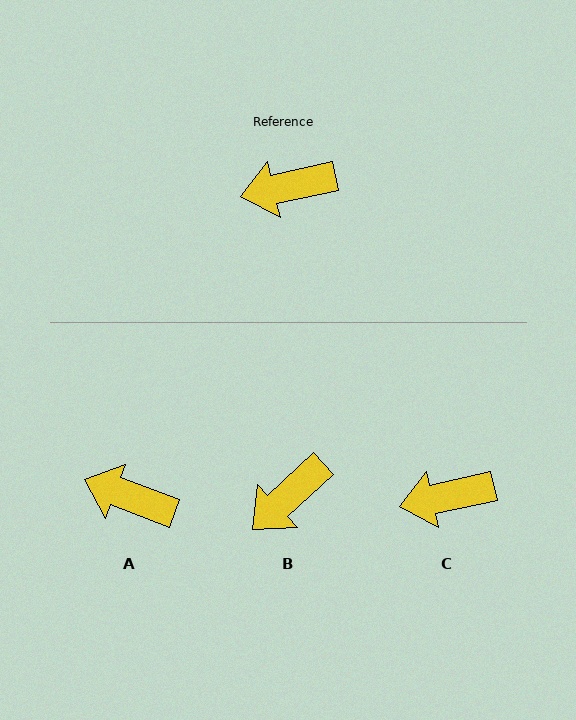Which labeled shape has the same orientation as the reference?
C.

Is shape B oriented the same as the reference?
No, it is off by about 30 degrees.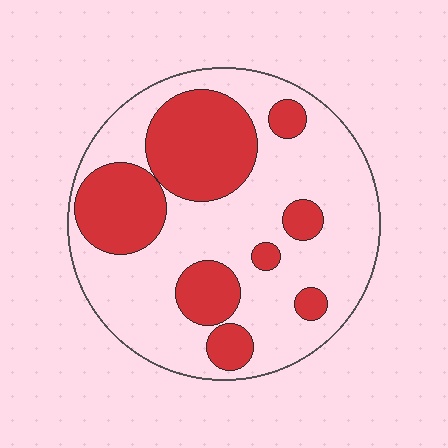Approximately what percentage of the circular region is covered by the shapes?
Approximately 35%.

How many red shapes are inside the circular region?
8.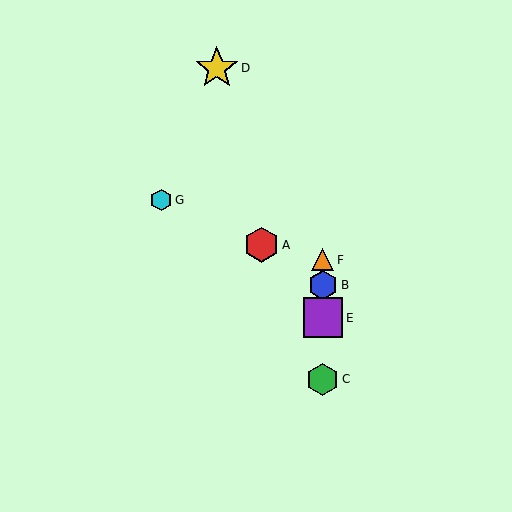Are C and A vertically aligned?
No, C is at x≈323 and A is at x≈262.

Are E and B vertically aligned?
Yes, both are at x≈323.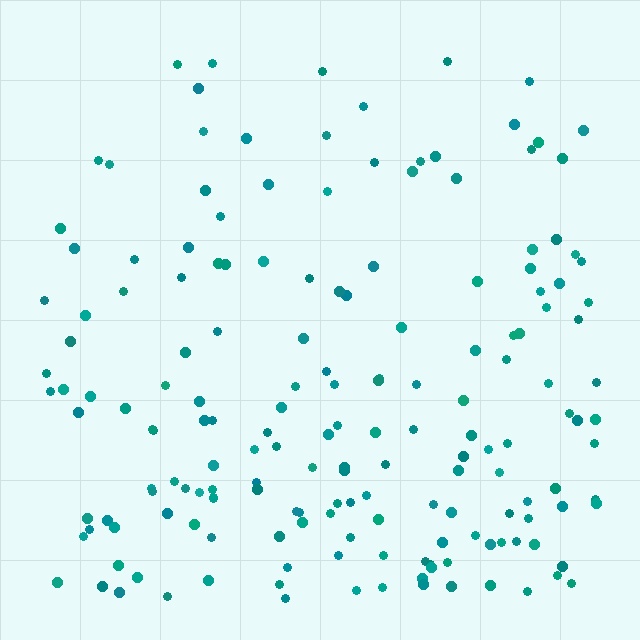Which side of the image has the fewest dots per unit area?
The top.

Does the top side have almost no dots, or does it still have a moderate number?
Still a moderate number, just noticeably fewer than the bottom.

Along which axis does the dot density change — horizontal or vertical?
Vertical.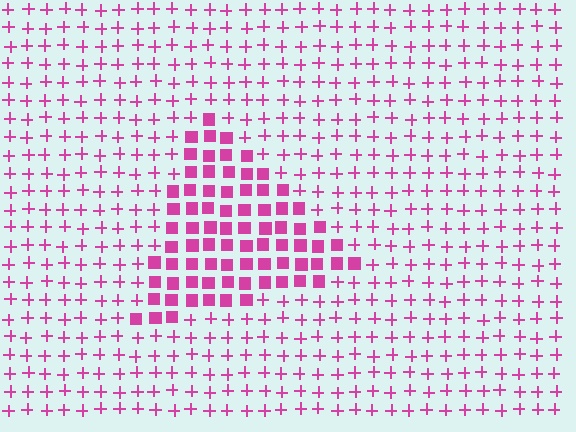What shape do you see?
I see a triangle.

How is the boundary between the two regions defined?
The boundary is defined by a change in element shape: squares inside vs. plus signs outside. All elements share the same color and spacing.